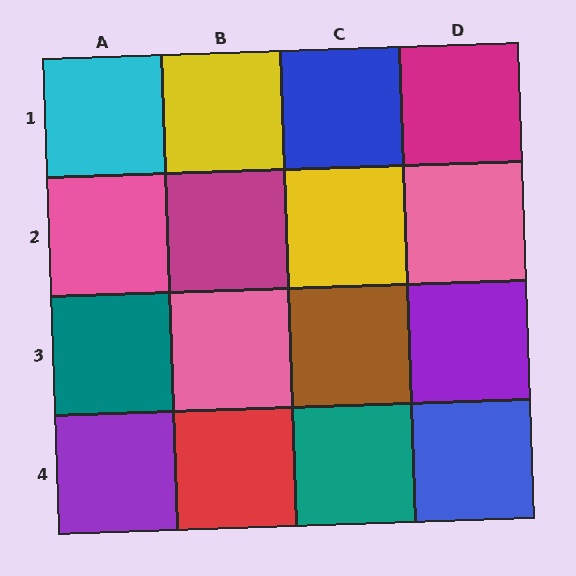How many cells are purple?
2 cells are purple.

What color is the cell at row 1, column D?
Magenta.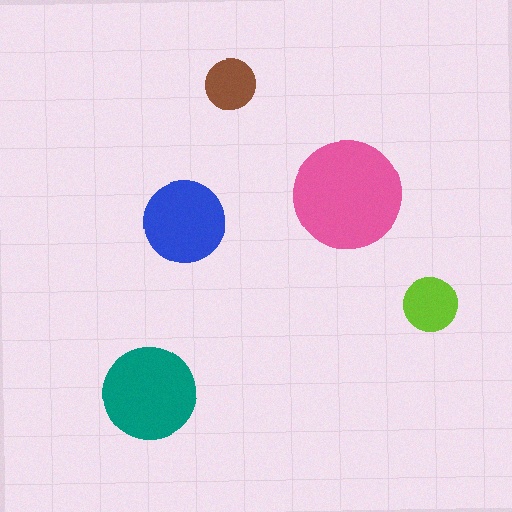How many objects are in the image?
There are 5 objects in the image.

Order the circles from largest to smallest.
the pink one, the teal one, the blue one, the lime one, the brown one.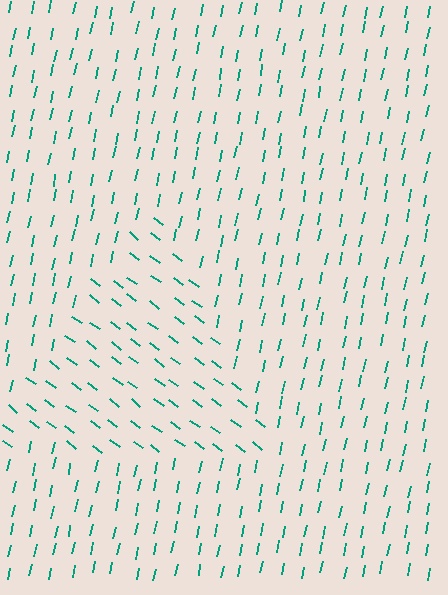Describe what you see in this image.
The image is filled with small teal line segments. A triangle region in the image has lines oriented differently from the surrounding lines, creating a visible texture boundary.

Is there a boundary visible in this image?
Yes, there is a texture boundary formed by a change in line orientation.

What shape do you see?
I see a triangle.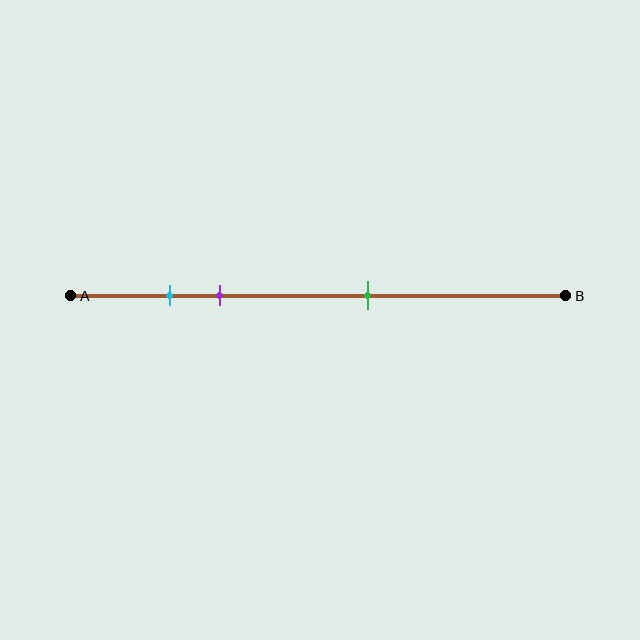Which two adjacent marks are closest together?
The cyan and purple marks are the closest adjacent pair.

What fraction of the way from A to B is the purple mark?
The purple mark is approximately 30% (0.3) of the way from A to B.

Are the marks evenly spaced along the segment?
No, the marks are not evenly spaced.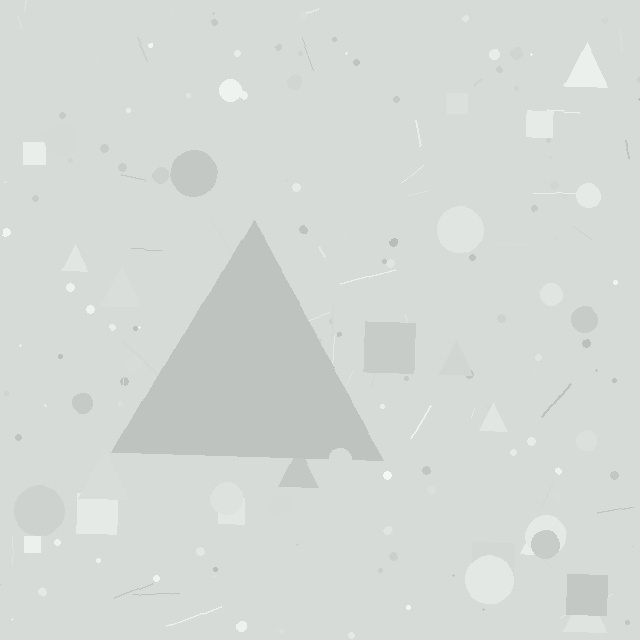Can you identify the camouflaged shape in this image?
The camouflaged shape is a triangle.